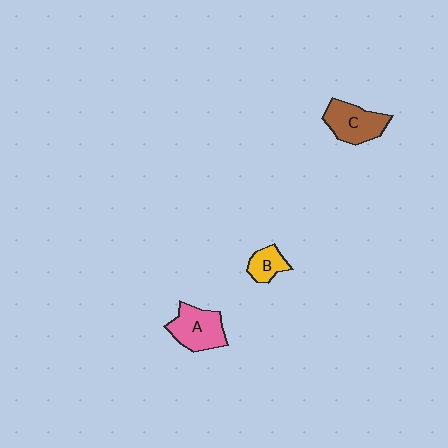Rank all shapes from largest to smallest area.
From largest to smallest: A (pink), C (brown), B (yellow).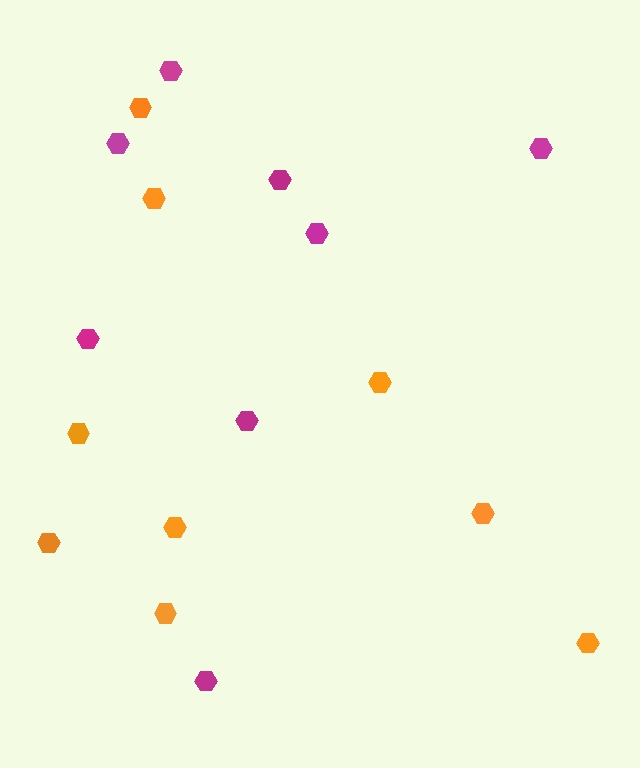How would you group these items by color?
There are 2 groups: one group of orange hexagons (9) and one group of magenta hexagons (8).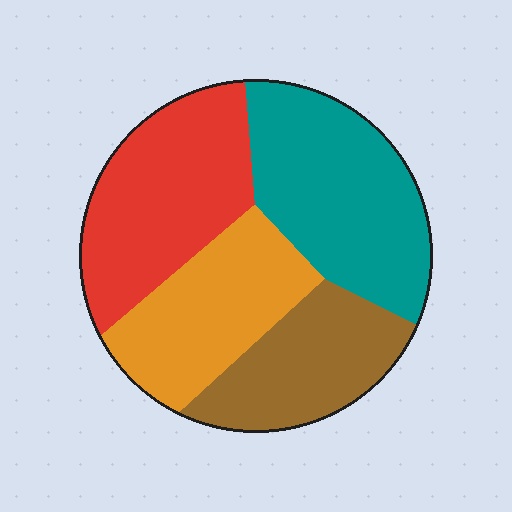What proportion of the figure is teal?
Teal takes up about one third (1/3) of the figure.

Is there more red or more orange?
Red.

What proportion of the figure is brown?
Brown takes up less than a quarter of the figure.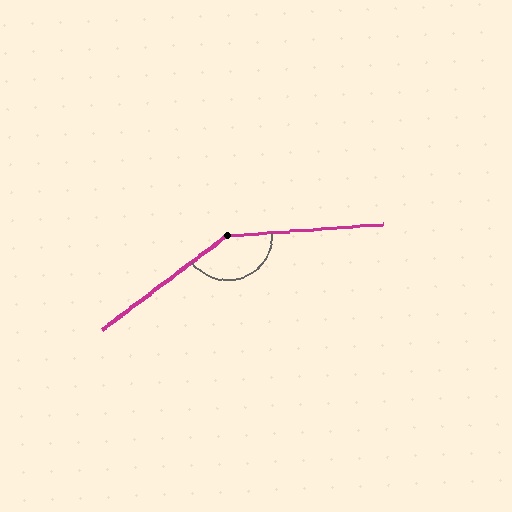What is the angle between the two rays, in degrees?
Approximately 147 degrees.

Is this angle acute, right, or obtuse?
It is obtuse.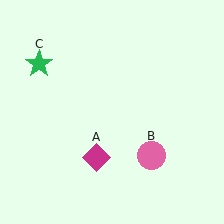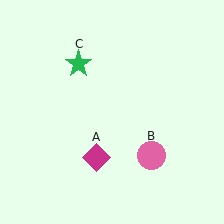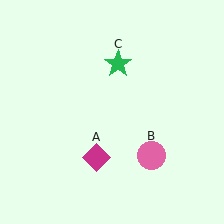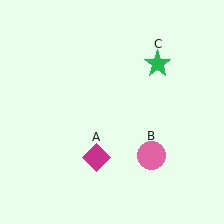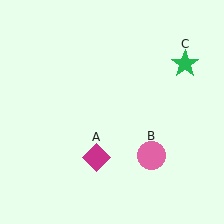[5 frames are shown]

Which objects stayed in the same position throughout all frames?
Magenta diamond (object A) and pink circle (object B) remained stationary.